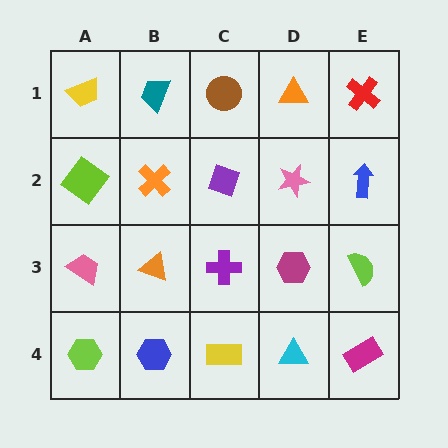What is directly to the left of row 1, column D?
A brown circle.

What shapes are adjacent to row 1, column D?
A pink star (row 2, column D), a brown circle (row 1, column C), a red cross (row 1, column E).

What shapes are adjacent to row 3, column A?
A lime diamond (row 2, column A), a lime hexagon (row 4, column A), an orange triangle (row 3, column B).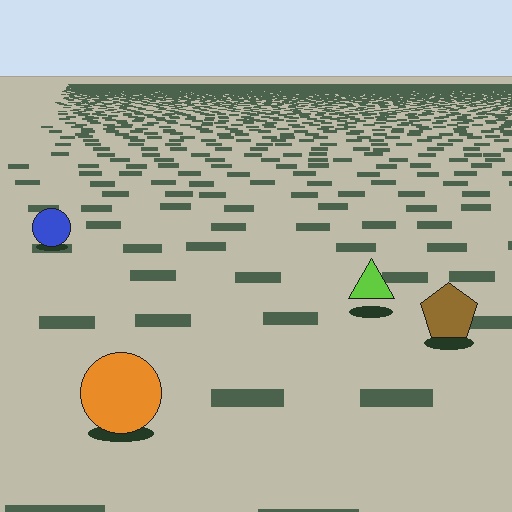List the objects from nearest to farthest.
From nearest to farthest: the orange circle, the brown pentagon, the lime triangle, the blue circle.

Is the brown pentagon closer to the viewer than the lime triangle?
Yes. The brown pentagon is closer — you can tell from the texture gradient: the ground texture is coarser near it.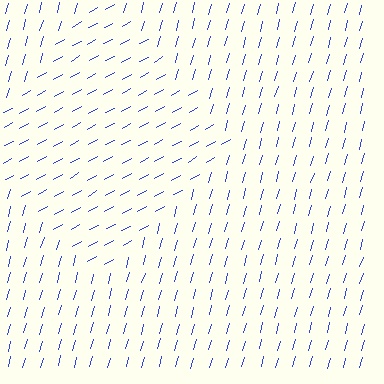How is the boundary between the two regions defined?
The boundary is defined purely by a change in line orientation (approximately 45 degrees difference). All lines are the same color and thickness.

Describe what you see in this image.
The image is filled with small blue line segments. A diamond region in the image has lines oriented differently from the surrounding lines, creating a visible texture boundary.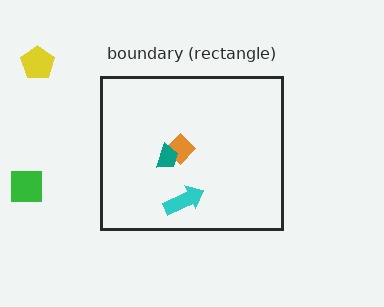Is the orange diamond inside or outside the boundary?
Inside.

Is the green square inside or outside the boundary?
Outside.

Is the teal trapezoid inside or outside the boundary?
Inside.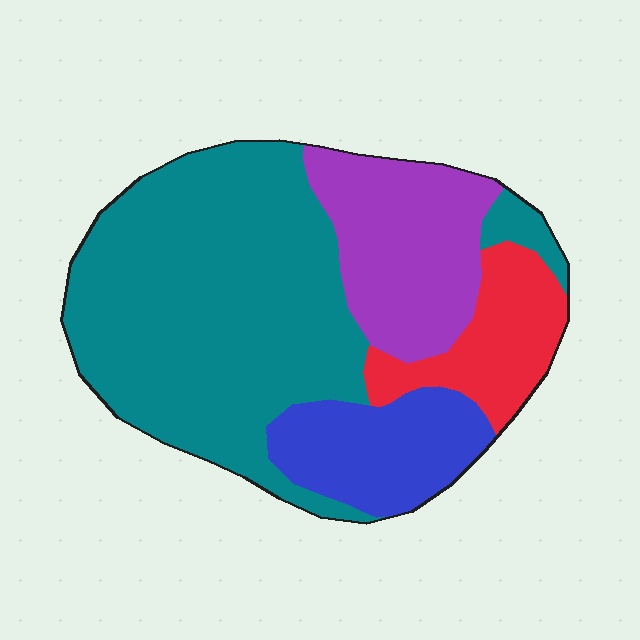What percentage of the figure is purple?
Purple covers 19% of the figure.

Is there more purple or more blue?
Purple.